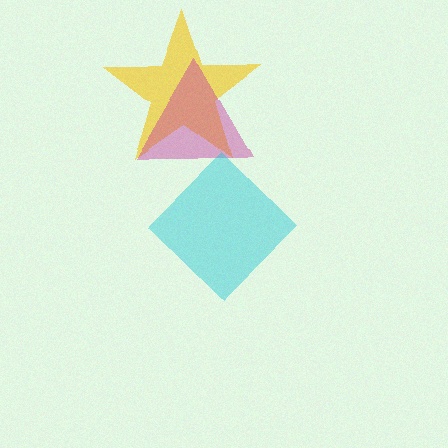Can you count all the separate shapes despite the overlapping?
Yes, there are 3 separate shapes.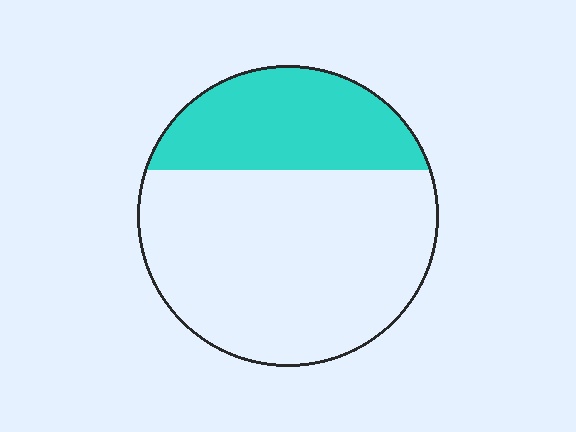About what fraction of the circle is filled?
About one third (1/3).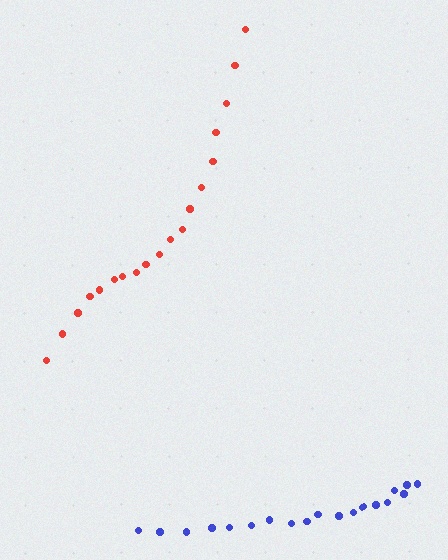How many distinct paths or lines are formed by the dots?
There are 2 distinct paths.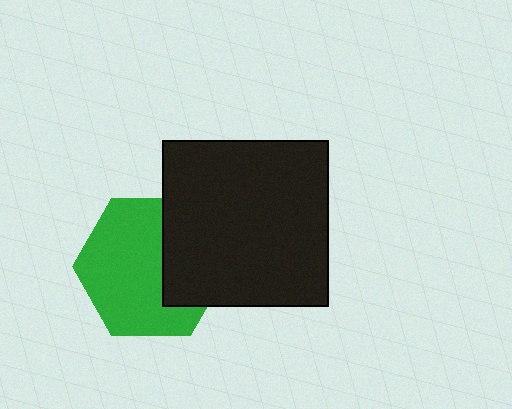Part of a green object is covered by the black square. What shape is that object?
It is a hexagon.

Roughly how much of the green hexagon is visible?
About half of it is visible (roughly 65%).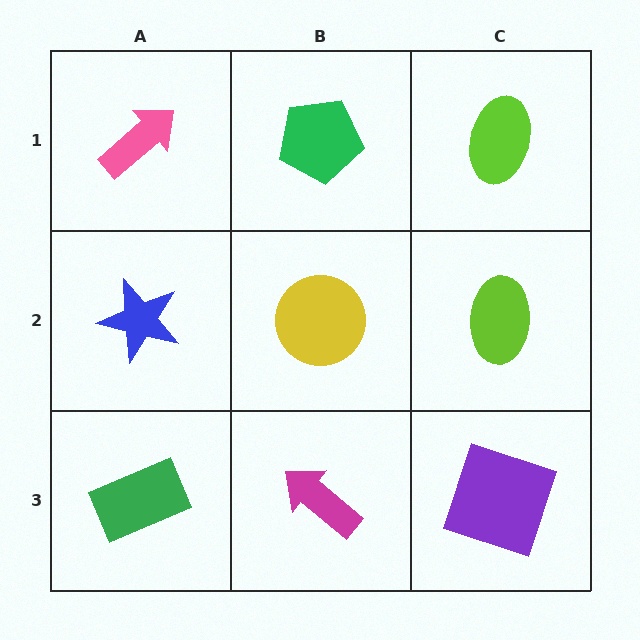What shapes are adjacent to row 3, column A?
A blue star (row 2, column A), a magenta arrow (row 3, column B).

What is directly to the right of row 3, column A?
A magenta arrow.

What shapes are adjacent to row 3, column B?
A yellow circle (row 2, column B), a green rectangle (row 3, column A), a purple square (row 3, column C).